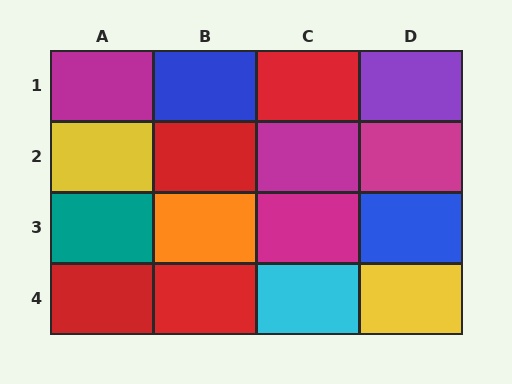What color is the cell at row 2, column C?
Magenta.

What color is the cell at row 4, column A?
Red.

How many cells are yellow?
2 cells are yellow.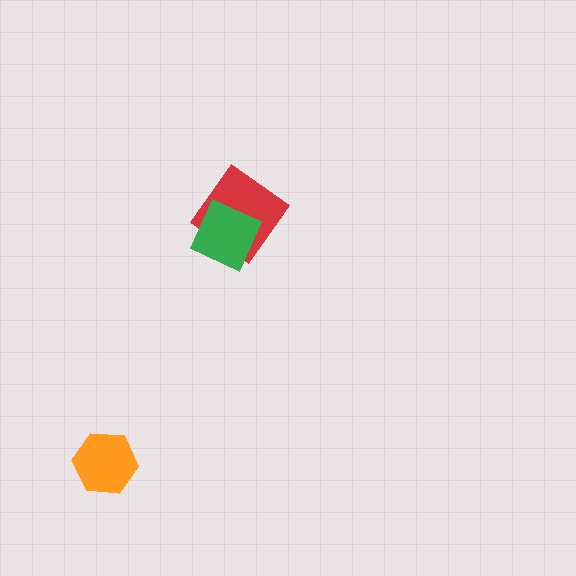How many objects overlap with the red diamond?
1 object overlaps with the red diamond.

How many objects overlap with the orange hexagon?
0 objects overlap with the orange hexagon.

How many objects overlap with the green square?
1 object overlaps with the green square.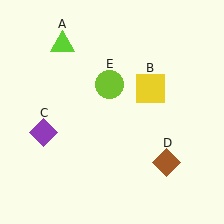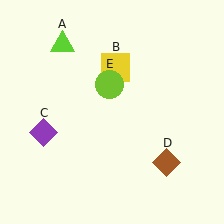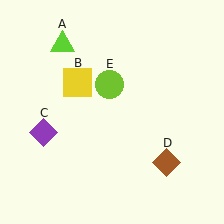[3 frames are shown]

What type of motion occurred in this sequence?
The yellow square (object B) rotated counterclockwise around the center of the scene.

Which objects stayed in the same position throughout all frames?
Lime triangle (object A) and purple diamond (object C) and brown diamond (object D) and lime circle (object E) remained stationary.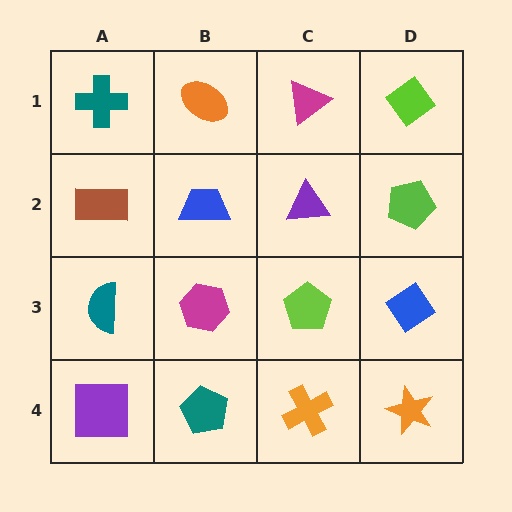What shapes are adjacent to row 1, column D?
A lime pentagon (row 2, column D), a magenta triangle (row 1, column C).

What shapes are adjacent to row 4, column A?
A teal semicircle (row 3, column A), a teal pentagon (row 4, column B).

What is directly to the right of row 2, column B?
A purple triangle.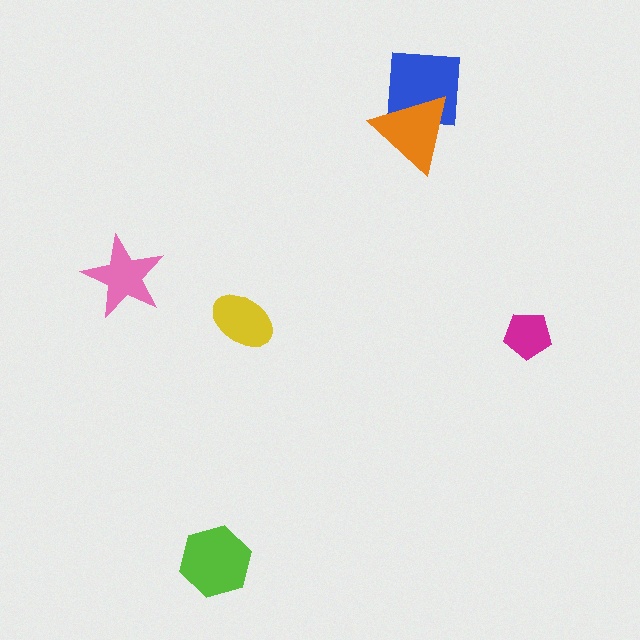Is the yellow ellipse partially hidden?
No, no other shape covers it.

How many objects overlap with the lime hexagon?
0 objects overlap with the lime hexagon.